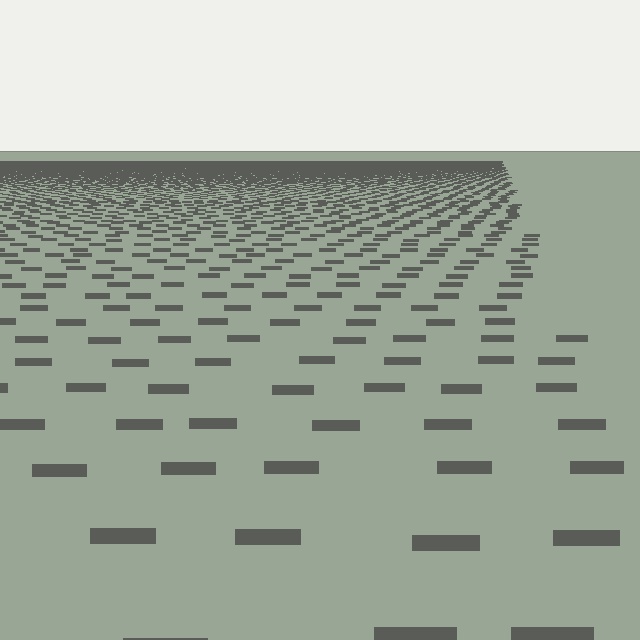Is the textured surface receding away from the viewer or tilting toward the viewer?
The surface is receding away from the viewer. Texture elements get smaller and denser toward the top.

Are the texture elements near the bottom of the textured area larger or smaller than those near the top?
Larger. Near the bottom, elements are closer to the viewer and appear at a bigger on-screen size.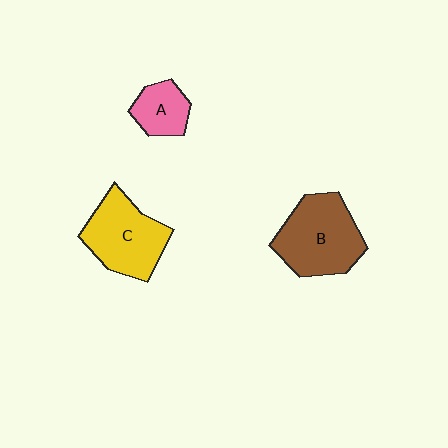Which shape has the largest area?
Shape B (brown).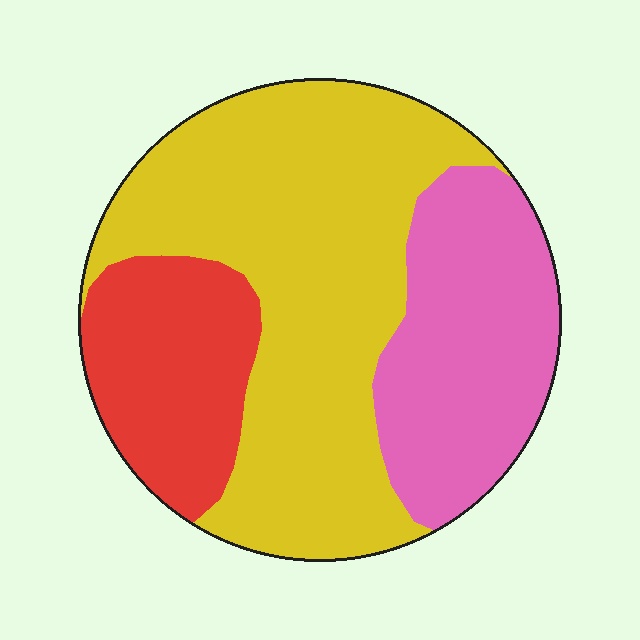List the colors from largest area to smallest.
From largest to smallest: yellow, pink, red.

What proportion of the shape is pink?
Pink takes up between a sixth and a third of the shape.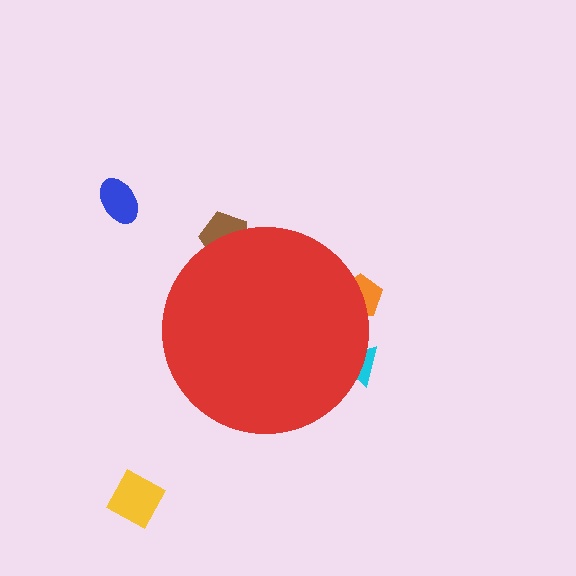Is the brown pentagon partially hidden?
Yes, the brown pentagon is partially hidden behind the red circle.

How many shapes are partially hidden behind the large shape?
3 shapes are partially hidden.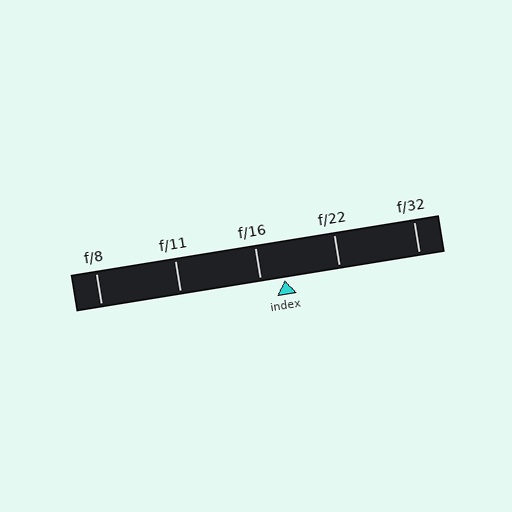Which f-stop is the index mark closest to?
The index mark is closest to f/16.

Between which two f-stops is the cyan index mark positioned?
The index mark is between f/16 and f/22.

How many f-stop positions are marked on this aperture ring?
There are 5 f-stop positions marked.